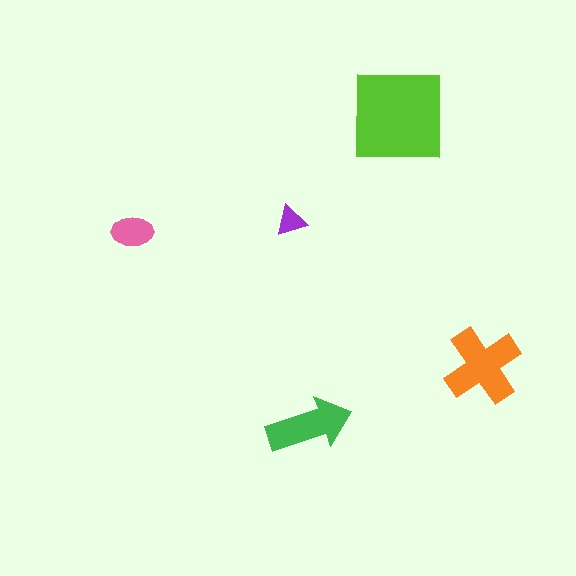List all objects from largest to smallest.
The lime square, the orange cross, the green arrow, the pink ellipse, the purple triangle.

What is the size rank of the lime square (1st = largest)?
1st.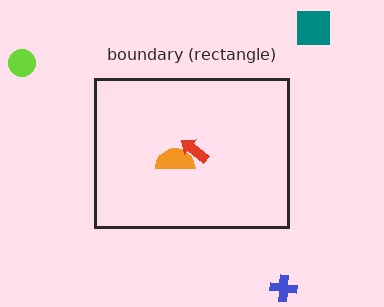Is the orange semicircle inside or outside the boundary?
Inside.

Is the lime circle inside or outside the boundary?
Outside.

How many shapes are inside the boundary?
2 inside, 3 outside.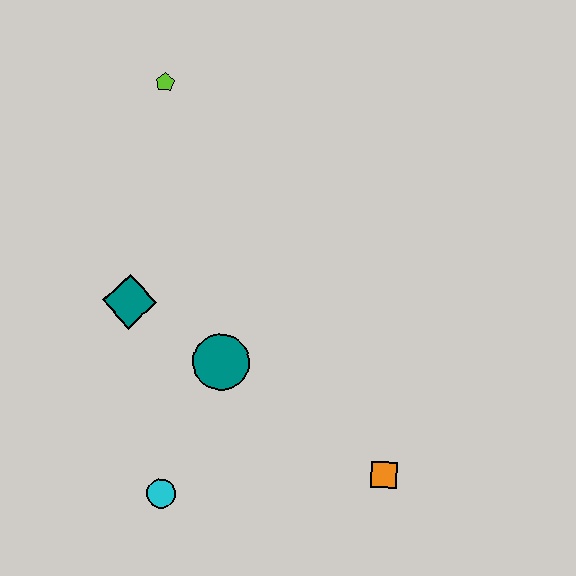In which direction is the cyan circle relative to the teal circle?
The cyan circle is below the teal circle.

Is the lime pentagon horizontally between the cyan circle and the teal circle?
No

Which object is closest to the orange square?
The teal circle is closest to the orange square.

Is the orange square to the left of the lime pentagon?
No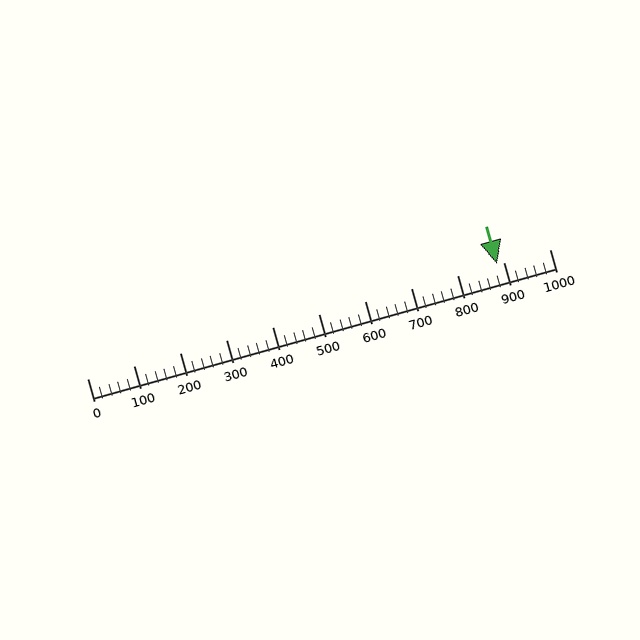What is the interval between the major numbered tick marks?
The major tick marks are spaced 100 units apart.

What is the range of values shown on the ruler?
The ruler shows values from 0 to 1000.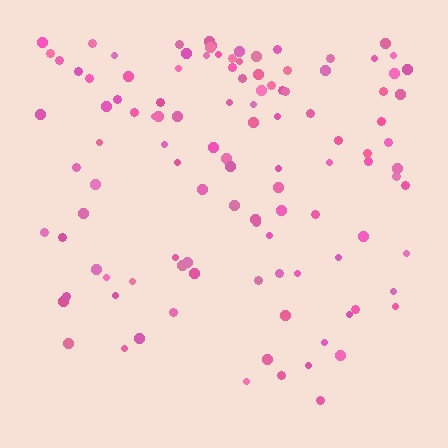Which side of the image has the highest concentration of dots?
The top.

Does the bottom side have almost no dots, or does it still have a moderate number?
Still a moderate number, just noticeably fewer than the top.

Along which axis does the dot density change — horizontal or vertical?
Vertical.